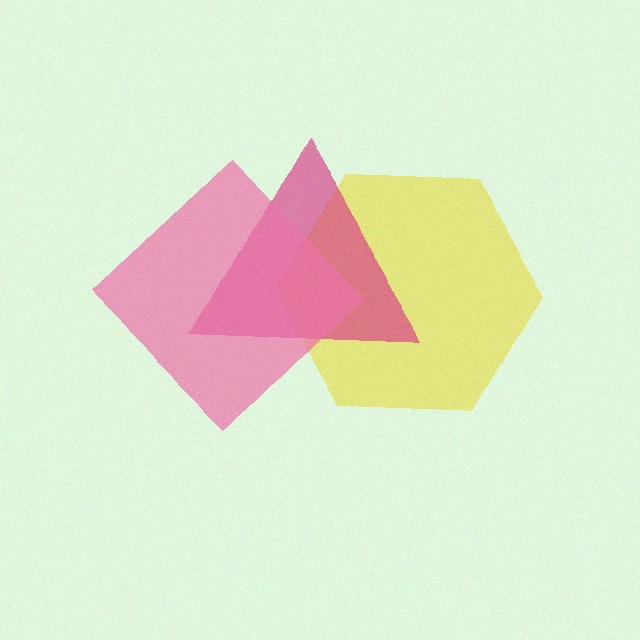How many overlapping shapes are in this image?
There are 3 overlapping shapes in the image.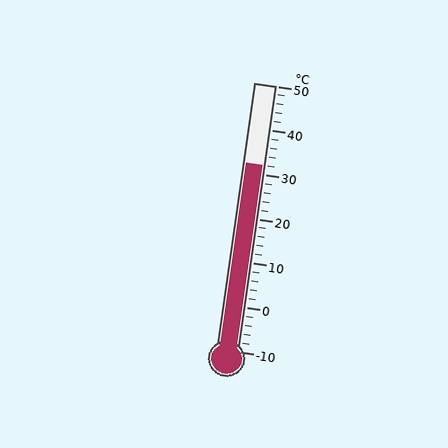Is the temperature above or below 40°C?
The temperature is below 40°C.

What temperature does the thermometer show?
The thermometer shows approximately 32°C.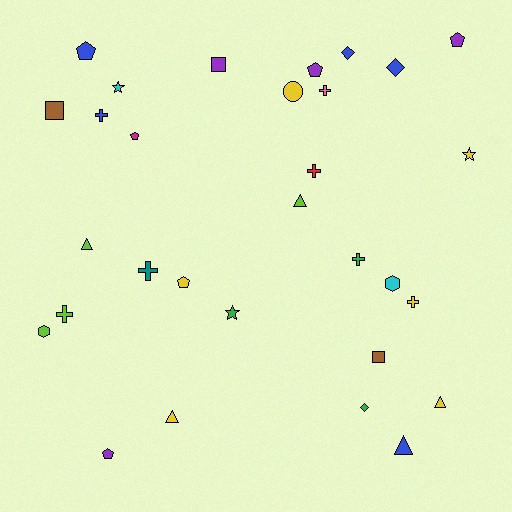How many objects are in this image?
There are 30 objects.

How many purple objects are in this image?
There are 4 purple objects.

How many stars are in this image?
There are 3 stars.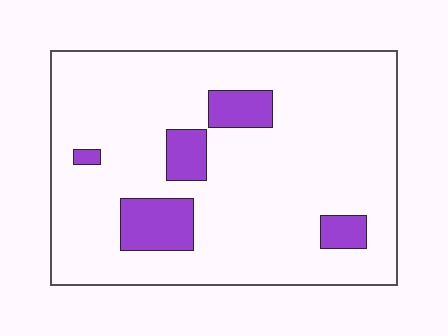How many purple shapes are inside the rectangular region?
5.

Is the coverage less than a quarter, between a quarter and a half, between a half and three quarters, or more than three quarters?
Less than a quarter.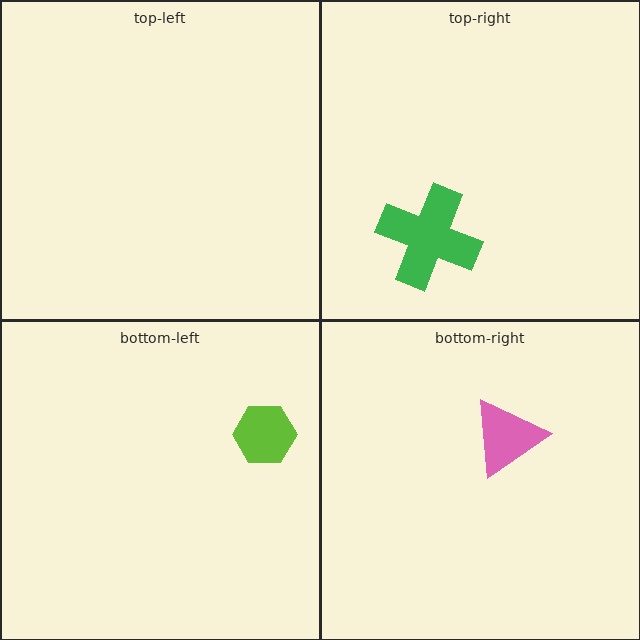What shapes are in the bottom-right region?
The pink triangle.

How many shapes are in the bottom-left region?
1.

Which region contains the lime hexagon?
The bottom-left region.